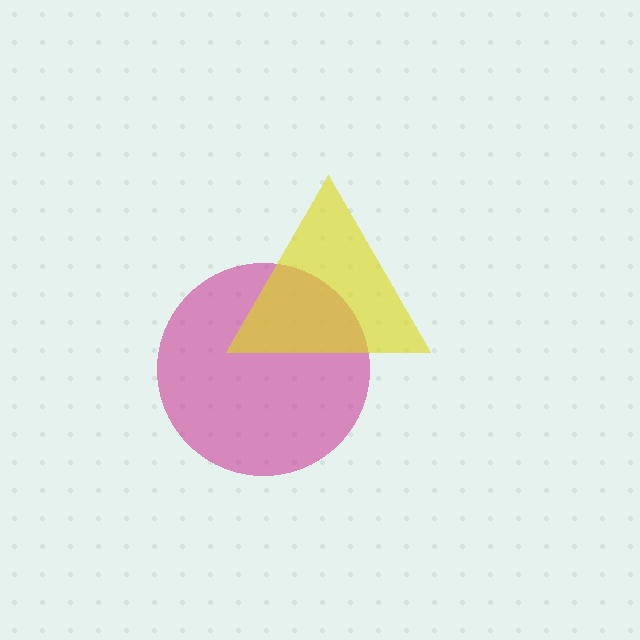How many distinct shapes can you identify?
There are 2 distinct shapes: a magenta circle, a yellow triangle.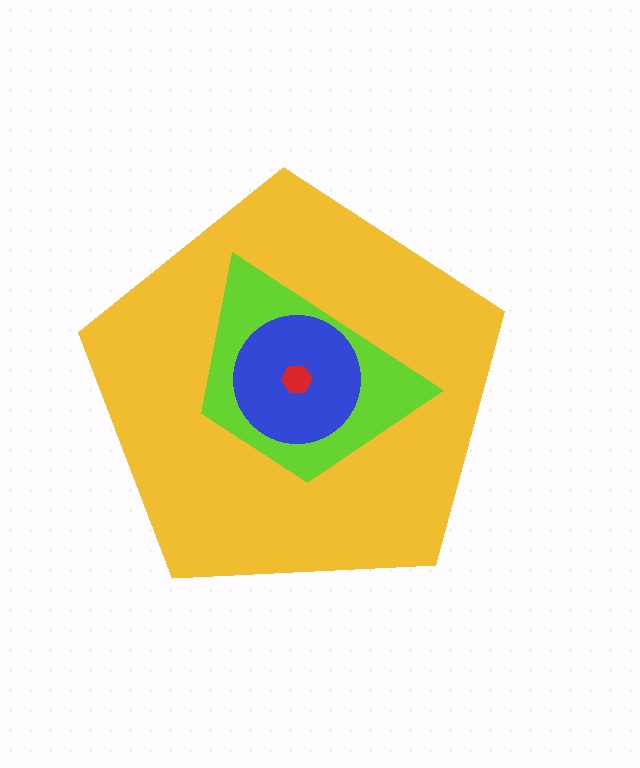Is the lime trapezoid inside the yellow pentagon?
Yes.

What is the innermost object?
The red hexagon.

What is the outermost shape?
The yellow pentagon.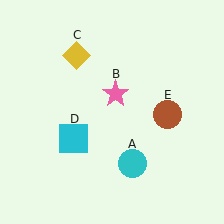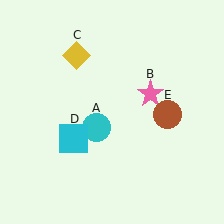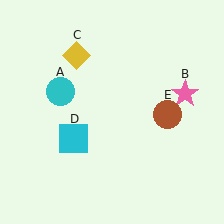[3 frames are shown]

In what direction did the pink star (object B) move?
The pink star (object B) moved right.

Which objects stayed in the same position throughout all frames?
Yellow diamond (object C) and cyan square (object D) and brown circle (object E) remained stationary.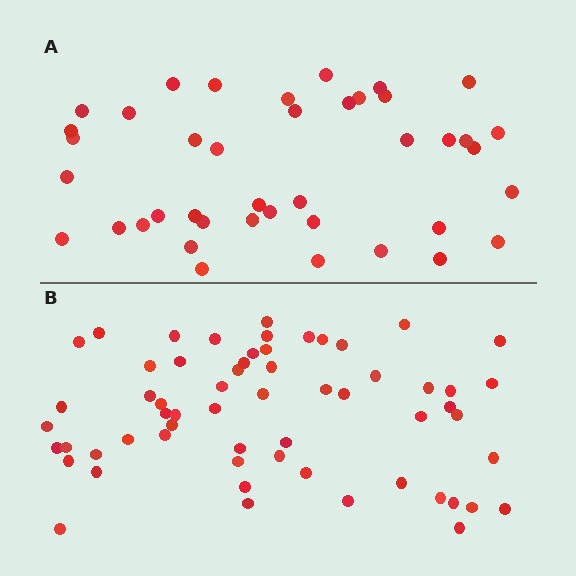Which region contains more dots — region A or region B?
Region B (the bottom region) has more dots.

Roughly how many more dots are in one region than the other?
Region B has approximately 20 more dots than region A.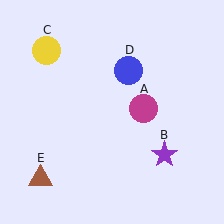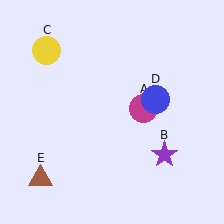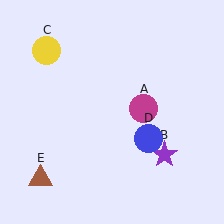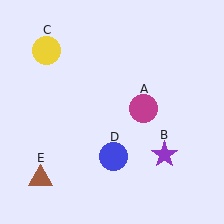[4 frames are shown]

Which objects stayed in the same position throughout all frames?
Magenta circle (object A) and purple star (object B) and yellow circle (object C) and brown triangle (object E) remained stationary.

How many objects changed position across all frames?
1 object changed position: blue circle (object D).